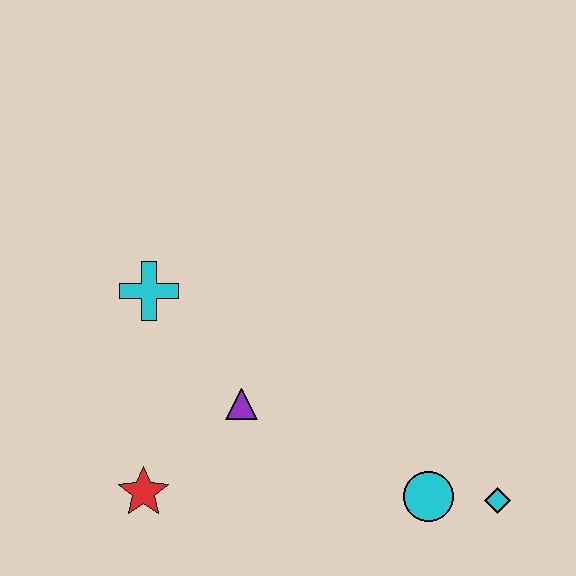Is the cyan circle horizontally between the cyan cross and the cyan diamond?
Yes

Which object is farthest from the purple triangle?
The cyan diamond is farthest from the purple triangle.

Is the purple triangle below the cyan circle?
No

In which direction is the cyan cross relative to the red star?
The cyan cross is above the red star.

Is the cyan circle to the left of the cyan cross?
No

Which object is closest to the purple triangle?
The red star is closest to the purple triangle.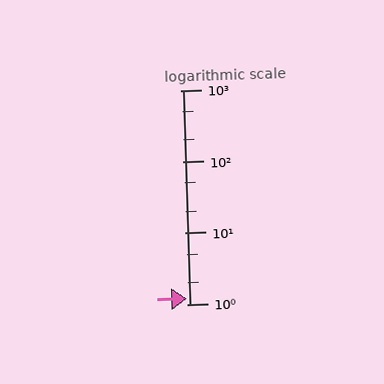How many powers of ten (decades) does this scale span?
The scale spans 3 decades, from 1 to 1000.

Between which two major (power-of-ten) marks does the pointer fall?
The pointer is between 1 and 10.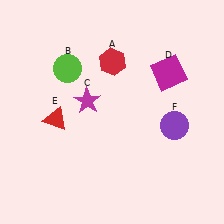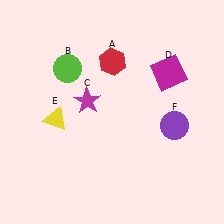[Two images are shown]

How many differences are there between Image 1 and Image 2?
There is 1 difference between the two images.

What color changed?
The triangle (E) changed from red in Image 1 to yellow in Image 2.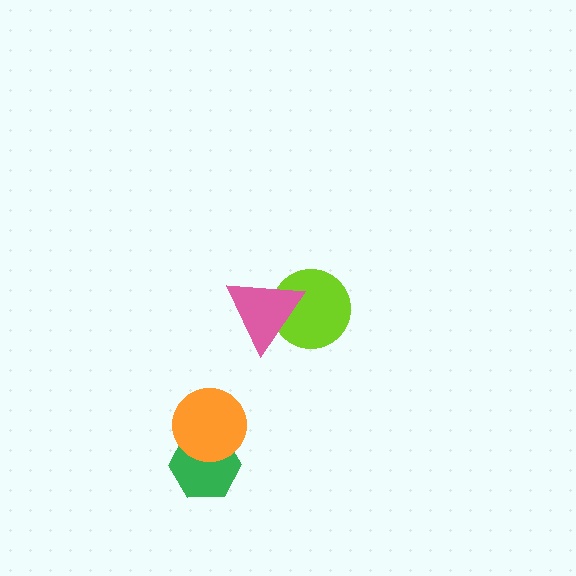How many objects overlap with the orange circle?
1 object overlaps with the orange circle.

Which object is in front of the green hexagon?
The orange circle is in front of the green hexagon.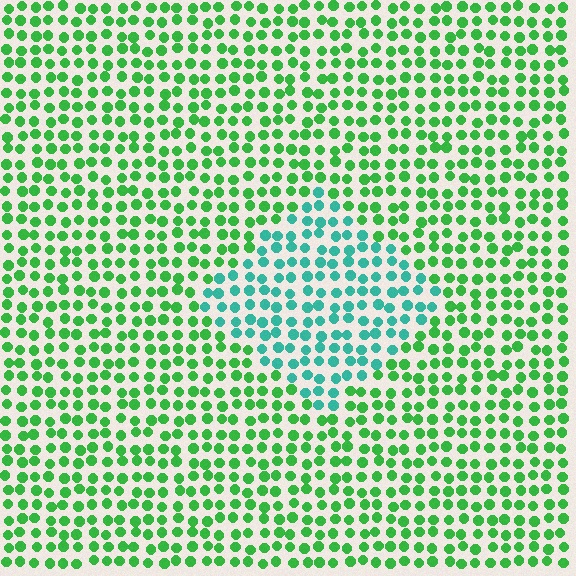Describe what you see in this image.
The image is filled with small green elements in a uniform arrangement. A diamond-shaped region is visible where the elements are tinted to a slightly different hue, forming a subtle color boundary.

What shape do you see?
I see a diamond.